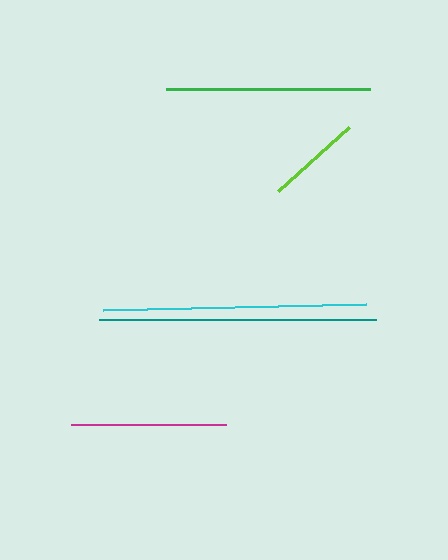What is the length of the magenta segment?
The magenta segment is approximately 155 pixels long.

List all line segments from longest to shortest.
From longest to shortest: teal, cyan, green, magenta, lime.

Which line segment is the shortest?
The lime line is the shortest at approximately 96 pixels.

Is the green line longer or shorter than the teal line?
The teal line is longer than the green line.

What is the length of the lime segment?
The lime segment is approximately 96 pixels long.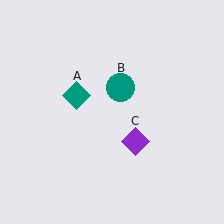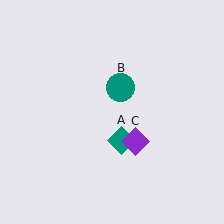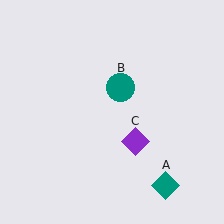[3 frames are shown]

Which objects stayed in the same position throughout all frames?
Teal circle (object B) and purple diamond (object C) remained stationary.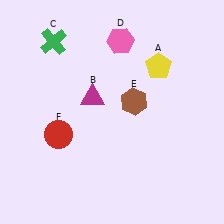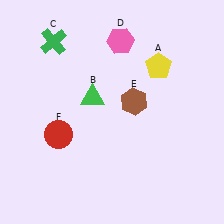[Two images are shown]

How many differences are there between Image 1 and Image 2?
There is 1 difference between the two images.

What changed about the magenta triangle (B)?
In Image 1, B is magenta. In Image 2, it changed to green.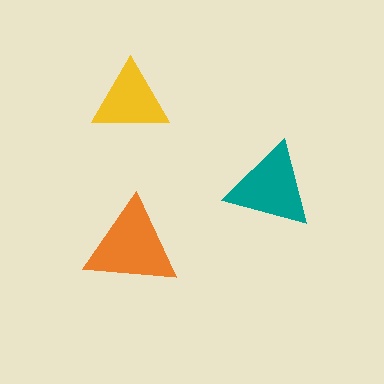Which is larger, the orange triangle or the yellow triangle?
The orange one.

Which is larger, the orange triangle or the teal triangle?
The orange one.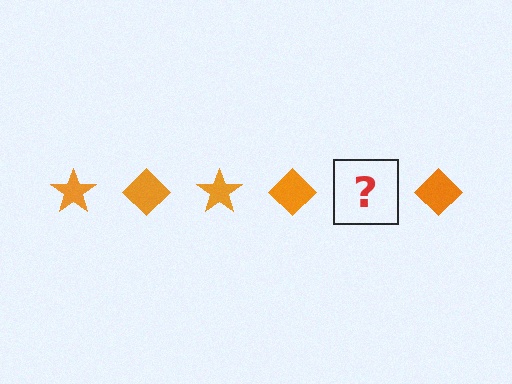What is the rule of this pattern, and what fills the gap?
The rule is that the pattern cycles through star, diamond shapes in orange. The gap should be filled with an orange star.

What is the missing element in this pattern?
The missing element is an orange star.